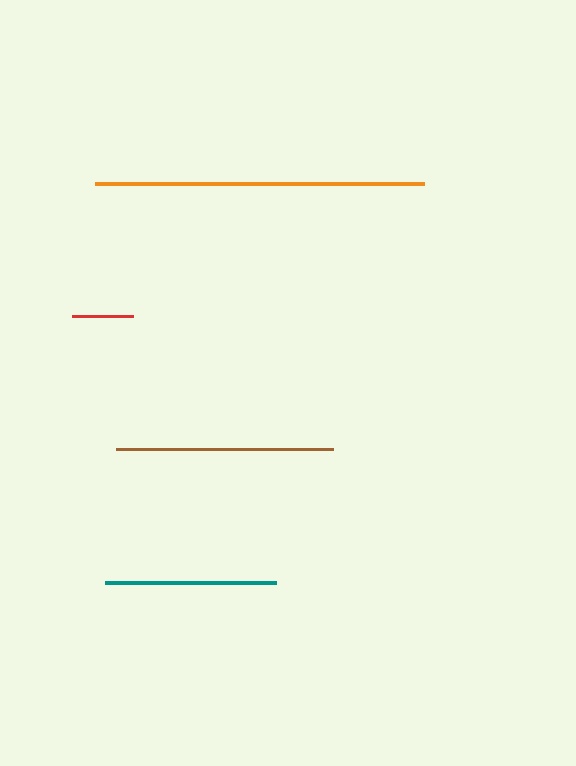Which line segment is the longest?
The orange line is the longest at approximately 329 pixels.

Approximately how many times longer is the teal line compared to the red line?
The teal line is approximately 2.8 times the length of the red line.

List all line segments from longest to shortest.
From longest to shortest: orange, brown, teal, red.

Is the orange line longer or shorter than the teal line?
The orange line is longer than the teal line.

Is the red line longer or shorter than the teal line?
The teal line is longer than the red line.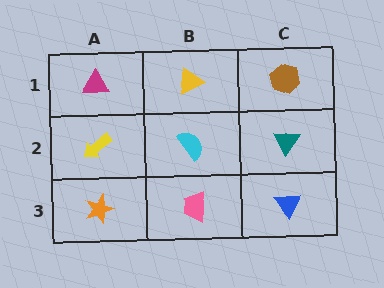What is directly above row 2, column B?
A yellow triangle.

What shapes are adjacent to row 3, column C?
A teal triangle (row 2, column C), a pink trapezoid (row 3, column B).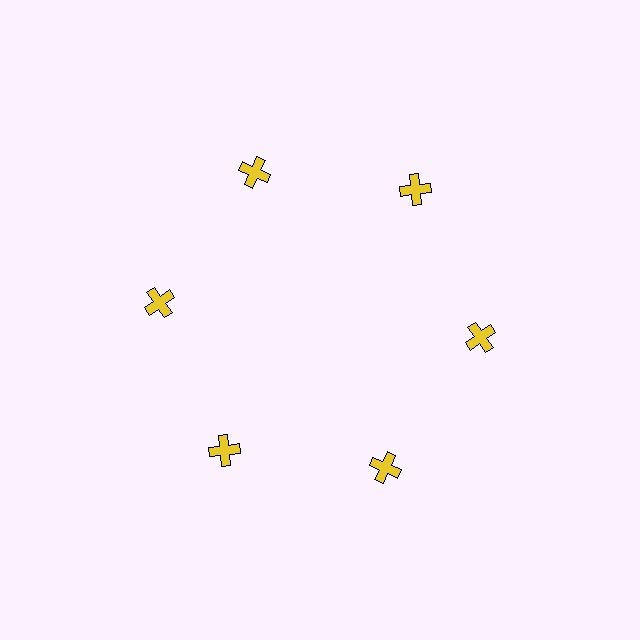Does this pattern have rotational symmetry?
Yes, this pattern has 6-fold rotational symmetry. It looks the same after rotating 60 degrees around the center.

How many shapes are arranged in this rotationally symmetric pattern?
There are 6 shapes, arranged in 6 groups of 1.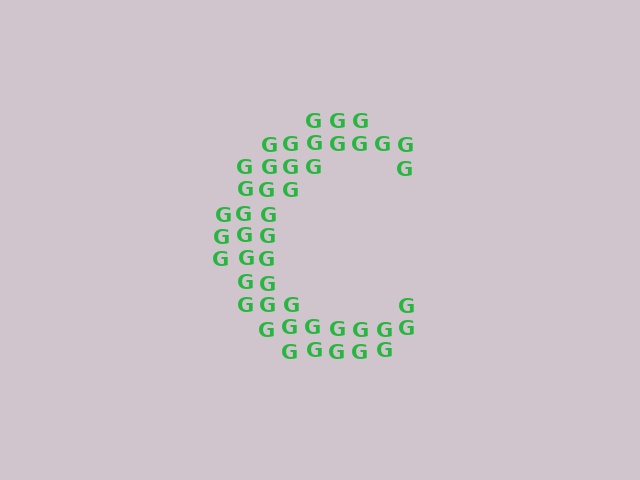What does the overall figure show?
The overall figure shows the letter C.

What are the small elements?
The small elements are letter G's.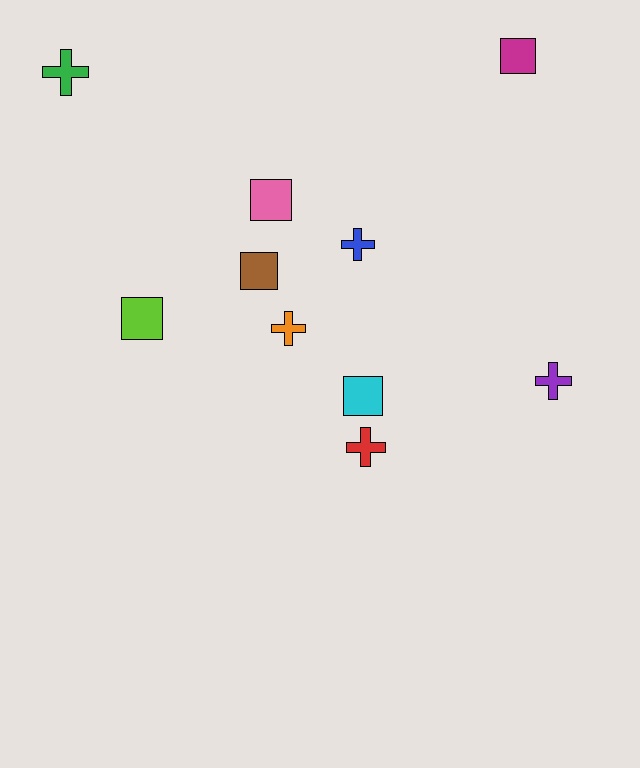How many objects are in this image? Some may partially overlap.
There are 10 objects.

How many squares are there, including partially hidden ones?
There are 5 squares.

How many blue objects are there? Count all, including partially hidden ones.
There is 1 blue object.